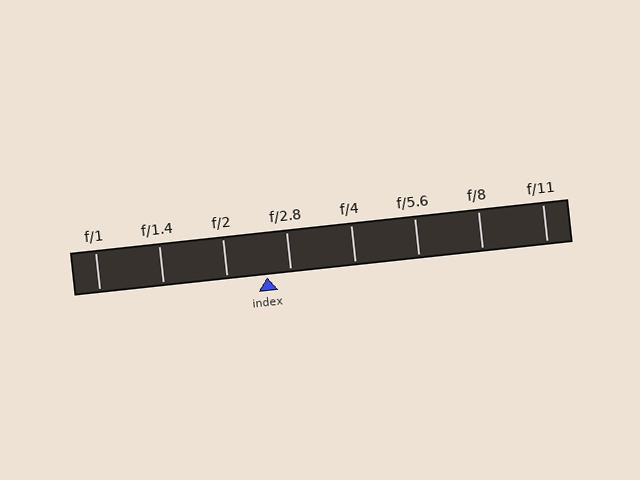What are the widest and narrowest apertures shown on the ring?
The widest aperture shown is f/1 and the narrowest is f/11.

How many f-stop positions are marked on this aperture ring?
There are 8 f-stop positions marked.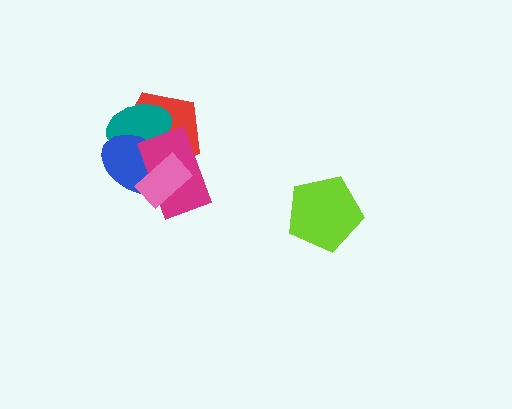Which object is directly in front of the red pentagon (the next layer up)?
The teal ellipse is directly in front of the red pentagon.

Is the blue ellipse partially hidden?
Yes, it is partially covered by another shape.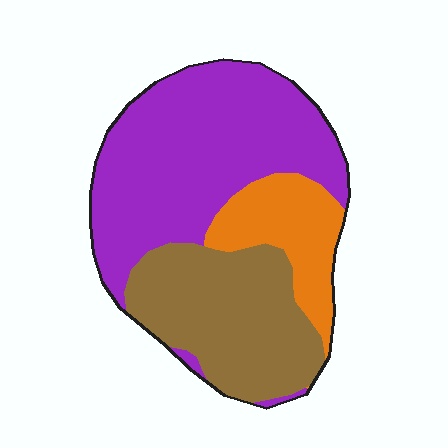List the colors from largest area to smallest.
From largest to smallest: purple, brown, orange.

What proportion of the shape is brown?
Brown takes up between a sixth and a third of the shape.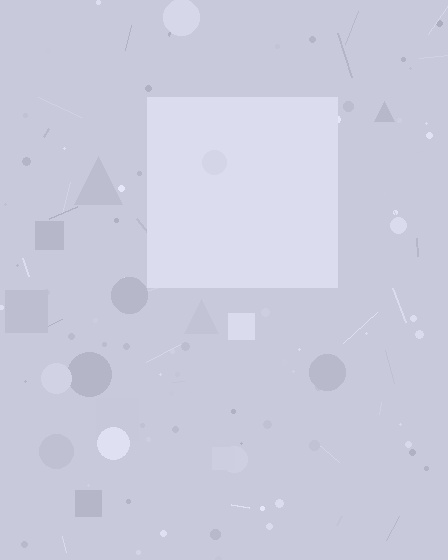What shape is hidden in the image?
A square is hidden in the image.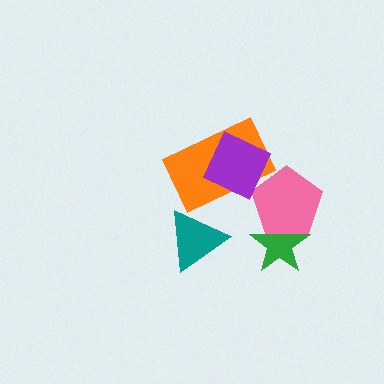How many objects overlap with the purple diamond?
2 objects overlap with the purple diamond.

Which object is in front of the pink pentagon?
The purple diamond is in front of the pink pentagon.